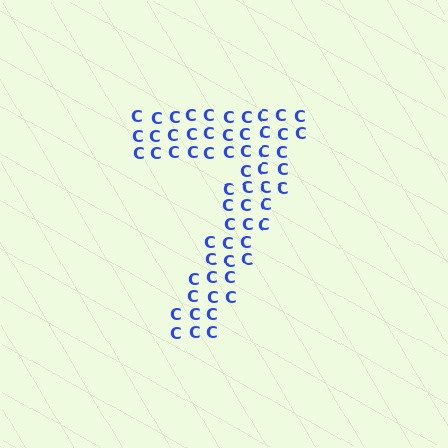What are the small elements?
The small elements are letter C's.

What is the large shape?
The large shape is the digit 7.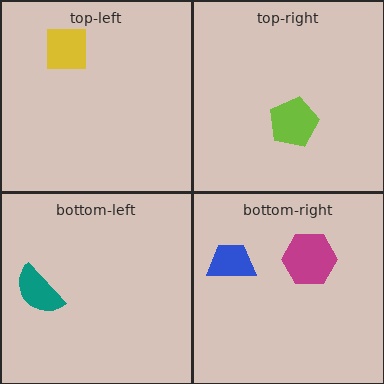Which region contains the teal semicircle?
The bottom-left region.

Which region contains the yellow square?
The top-left region.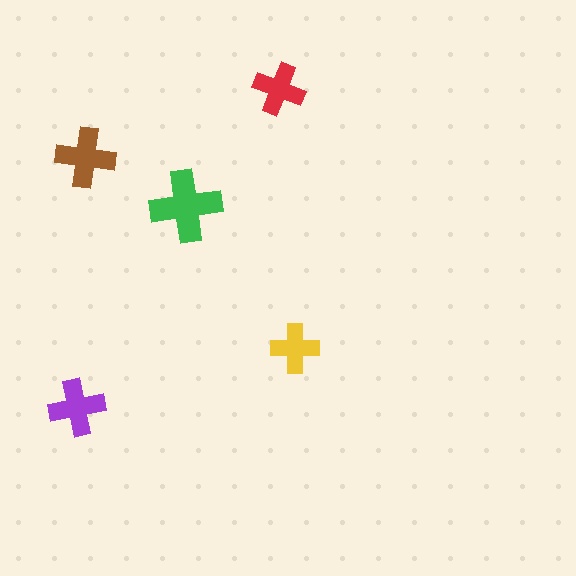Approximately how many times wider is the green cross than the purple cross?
About 1.5 times wider.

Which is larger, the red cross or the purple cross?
The purple one.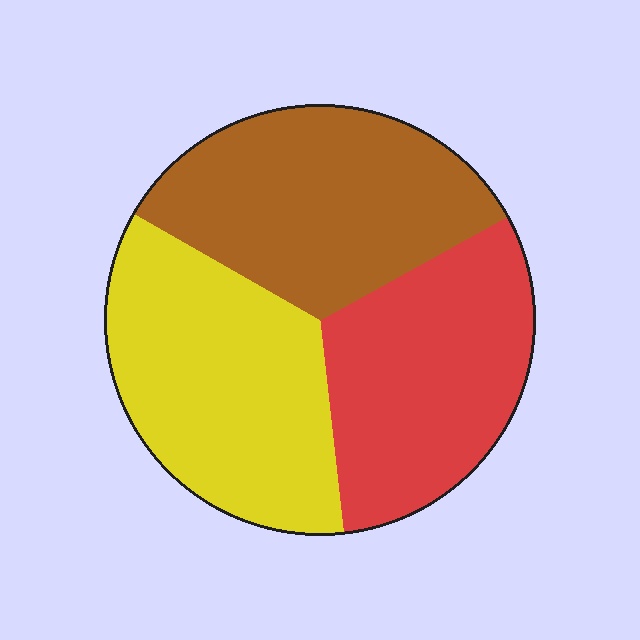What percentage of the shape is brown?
Brown covers roughly 35% of the shape.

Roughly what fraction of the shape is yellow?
Yellow takes up about one third (1/3) of the shape.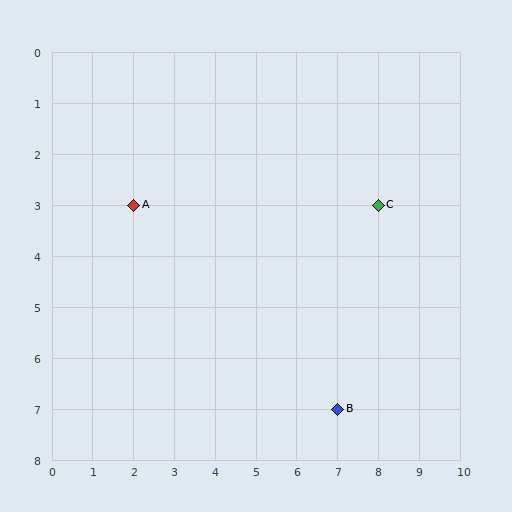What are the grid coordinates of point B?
Point B is at grid coordinates (7, 7).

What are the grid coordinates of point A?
Point A is at grid coordinates (2, 3).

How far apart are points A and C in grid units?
Points A and C are 6 columns apart.